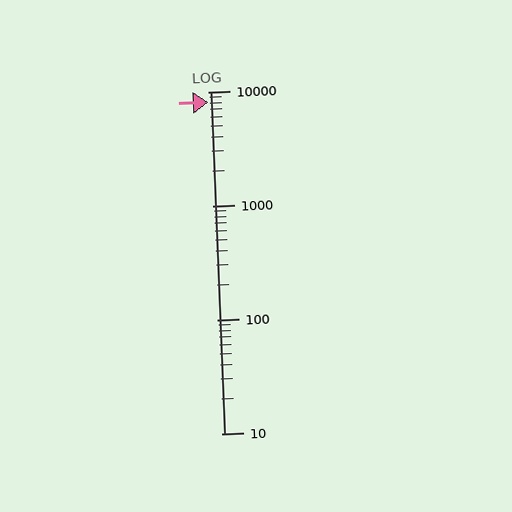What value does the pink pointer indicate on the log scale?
The pointer indicates approximately 8100.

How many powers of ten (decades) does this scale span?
The scale spans 3 decades, from 10 to 10000.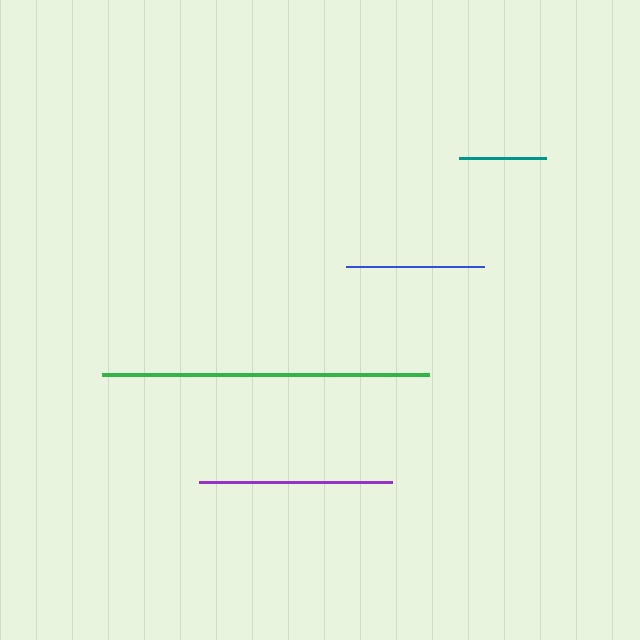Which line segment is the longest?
The green line is the longest at approximately 327 pixels.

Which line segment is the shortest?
The teal line is the shortest at approximately 87 pixels.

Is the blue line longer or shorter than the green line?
The green line is longer than the blue line.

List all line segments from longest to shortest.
From longest to shortest: green, purple, blue, teal.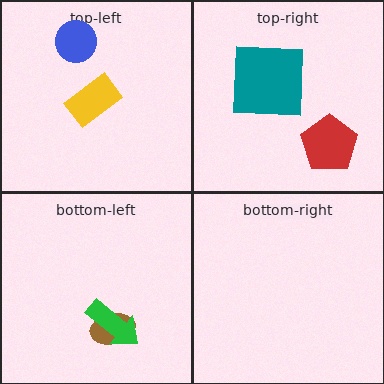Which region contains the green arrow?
The bottom-left region.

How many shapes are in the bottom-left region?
2.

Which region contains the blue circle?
The top-left region.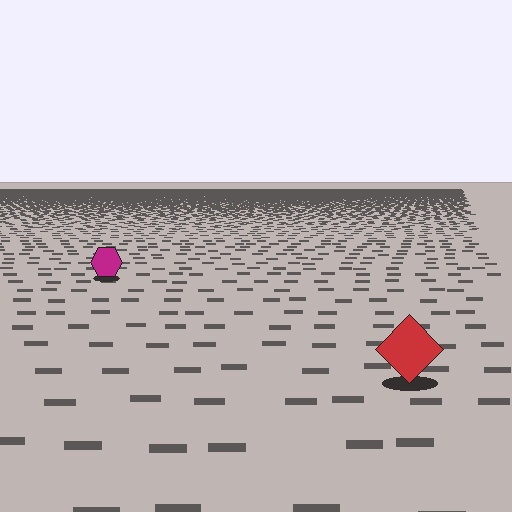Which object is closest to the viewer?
The red diamond is closest. The texture marks near it are larger and more spread out.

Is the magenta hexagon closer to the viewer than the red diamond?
No. The red diamond is closer — you can tell from the texture gradient: the ground texture is coarser near it.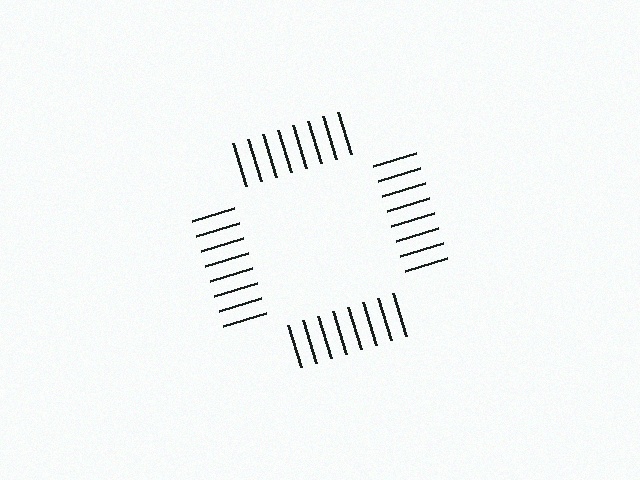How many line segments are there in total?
32 — 8 along each of the 4 edges.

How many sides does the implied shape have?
4 sides — the line-ends trace a square.